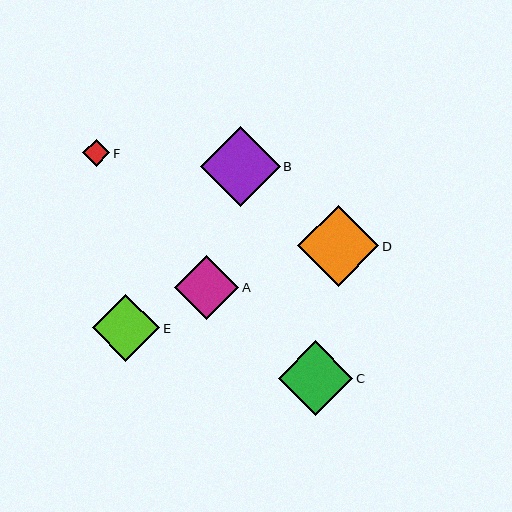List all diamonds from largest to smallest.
From largest to smallest: D, B, C, E, A, F.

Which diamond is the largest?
Diamond D is the largest with a size of approximately 81 pixels.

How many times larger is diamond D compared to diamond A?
Diamond D is approximately 1.3 times the size of diamond A.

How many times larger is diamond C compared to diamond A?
Diamond C is approximately 1.2 times the size of diamond A.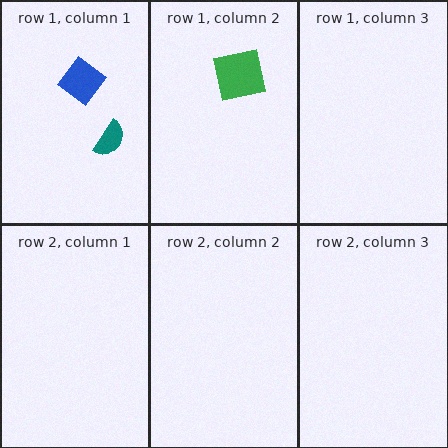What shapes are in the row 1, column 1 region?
The teal semicircle, the blue diamond.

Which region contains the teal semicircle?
The row 1, column 1 region.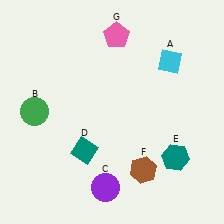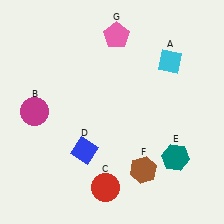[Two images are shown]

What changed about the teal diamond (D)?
In Image 1, D is teal. In Image 2, it changed to blue.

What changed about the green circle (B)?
In Image 1, B is green. In Image 2, it changed to magenta.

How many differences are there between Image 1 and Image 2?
There are 3 differences between the two images.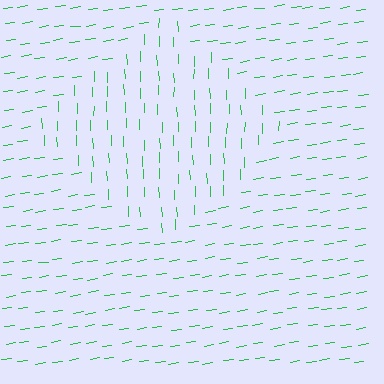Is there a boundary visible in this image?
Yes, there is a texture boundary formed by a change in line orientation.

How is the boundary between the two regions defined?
The boundary is defined purely by a change in line orientation (approximately 83 degrees difference). All lines are the same color and thickness.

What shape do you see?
I see a diamond.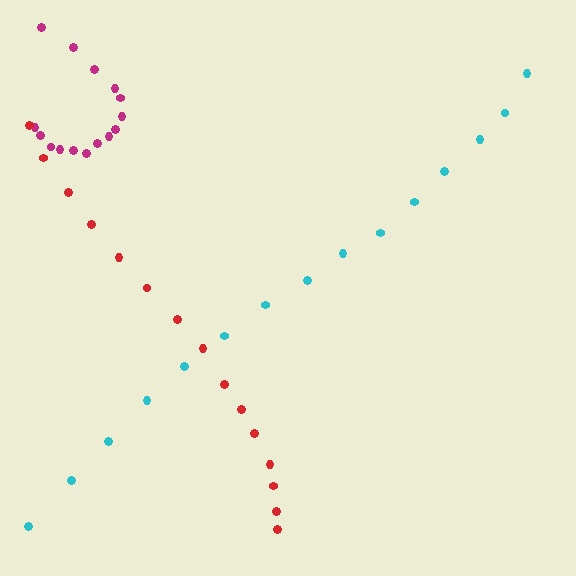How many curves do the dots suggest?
There are 3 distinct paths.